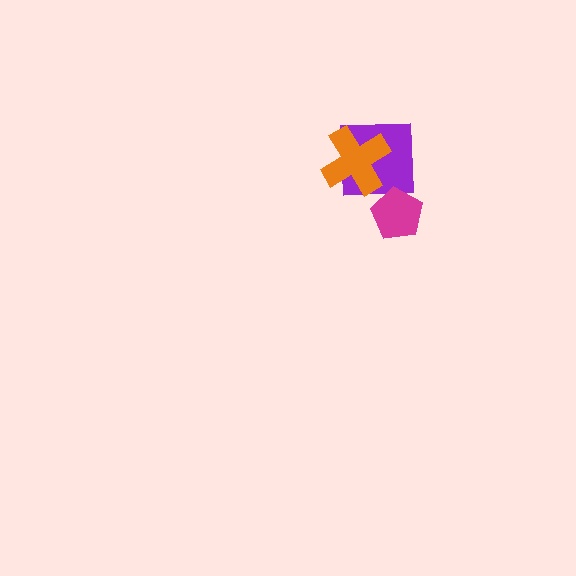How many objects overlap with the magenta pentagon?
1 object overlaps with the magenta pentagon.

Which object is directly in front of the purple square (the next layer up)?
The magenta pentagon is directly in front of the purple square.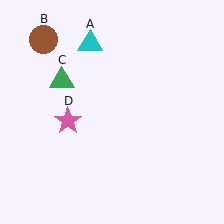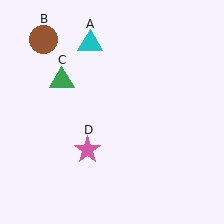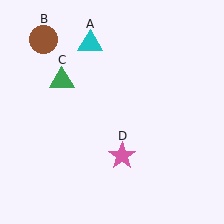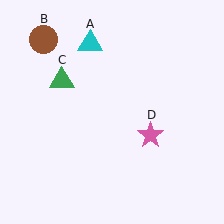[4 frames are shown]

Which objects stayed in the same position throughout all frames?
Cyan triangle (object A) and brown circle (object B) and green triangle (object C) remained stationary.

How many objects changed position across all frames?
1 object changed position: pink star (object D).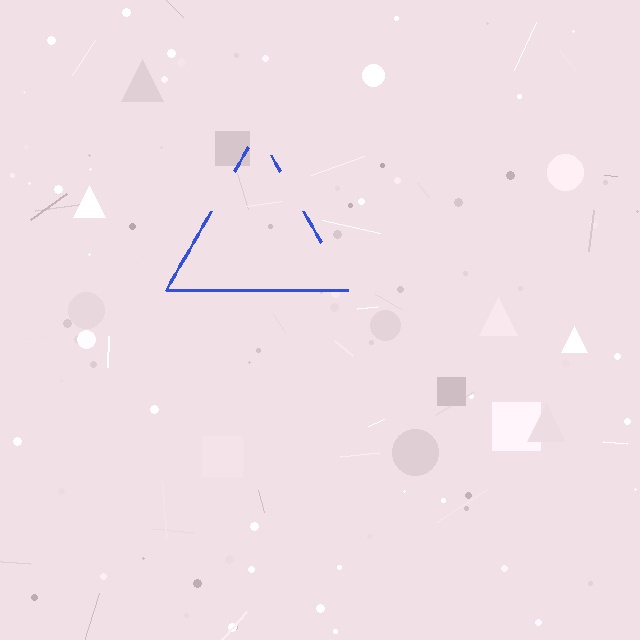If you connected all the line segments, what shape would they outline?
They would outline a triangle.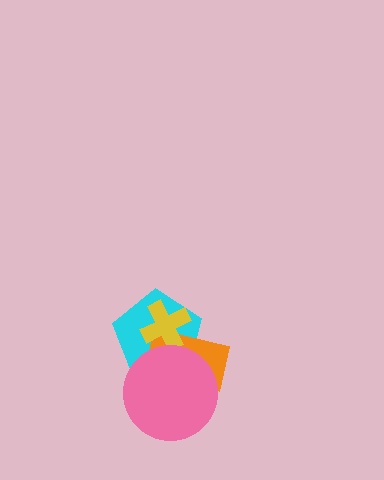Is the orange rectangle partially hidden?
Yes, it is partially covered by another shape.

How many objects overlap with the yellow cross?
2 objects overlap with the yellow cross.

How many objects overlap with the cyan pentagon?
3 objects overlap with the cyan pentagon.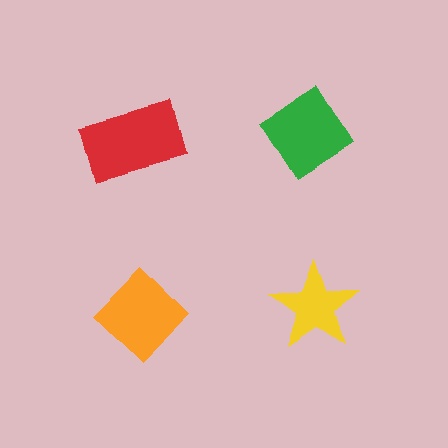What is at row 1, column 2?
A green diamond.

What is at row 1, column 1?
A red rectangle.